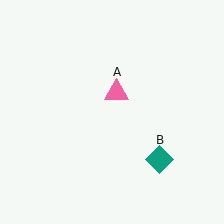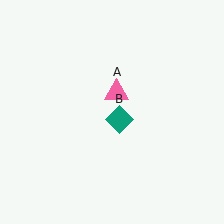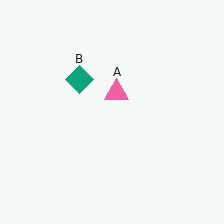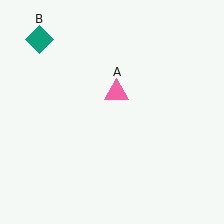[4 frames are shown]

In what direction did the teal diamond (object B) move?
The teal diamond (object B) moved up and to the left.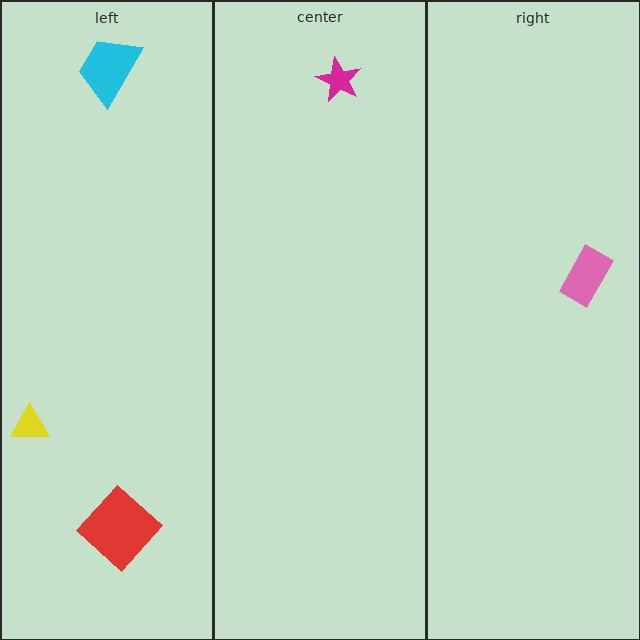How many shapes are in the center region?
1.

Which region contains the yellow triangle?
The left region.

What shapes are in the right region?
The pink rectangle.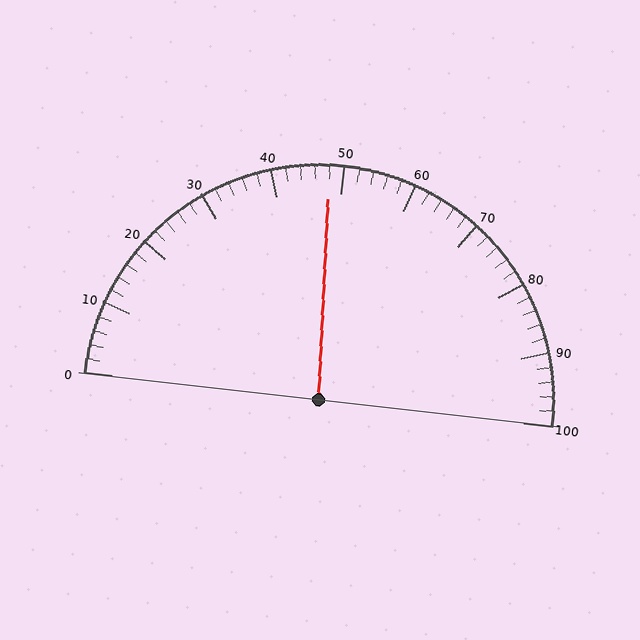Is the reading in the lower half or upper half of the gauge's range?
The reading is in the lower half of the range (0 to 100).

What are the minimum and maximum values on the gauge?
The gauge ranges from 0 to 100.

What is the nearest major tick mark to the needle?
The nearest major tick mark is 50.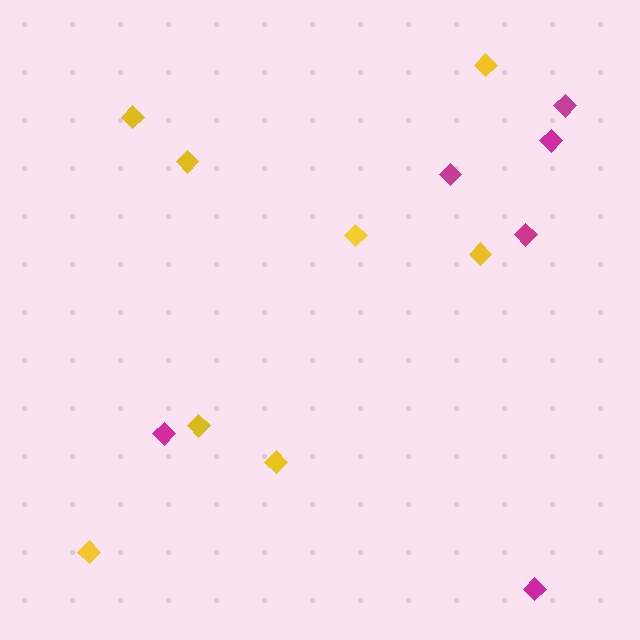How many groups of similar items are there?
There are 2 groups: one group of magenta diamonds (6) and one group of yellow diamonds (8).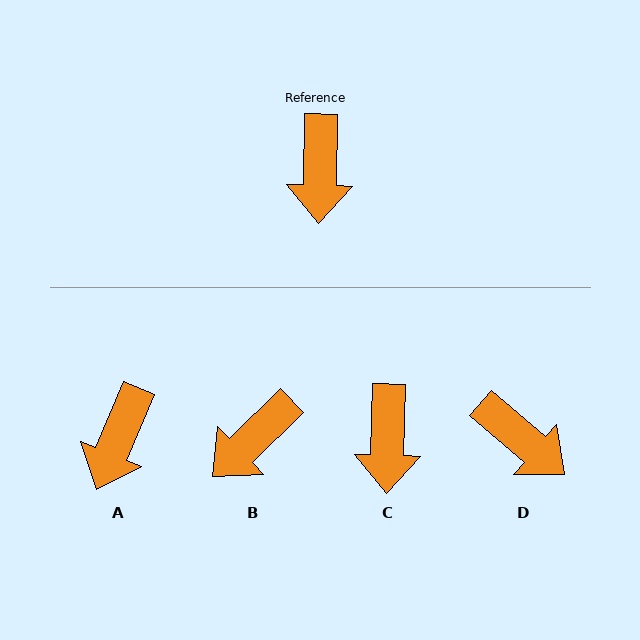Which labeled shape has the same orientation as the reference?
C.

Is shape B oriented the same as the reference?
No, it is off by about 45 degrees.